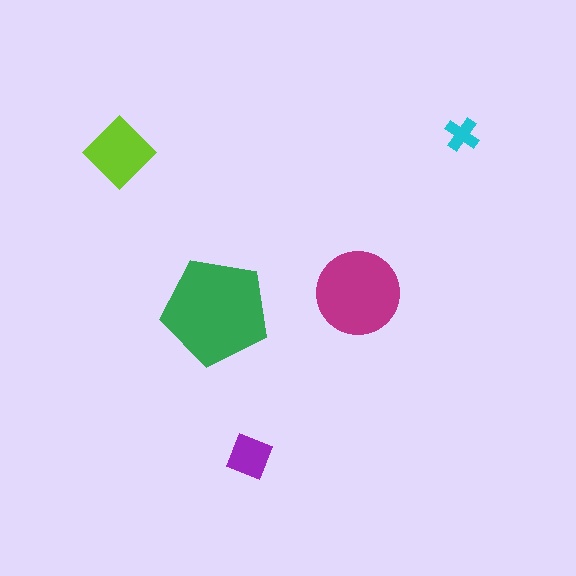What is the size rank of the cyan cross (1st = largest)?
5th.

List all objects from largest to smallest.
The green pentagon, the magenta circle, the lime diamond, the purple square, the cyan cross.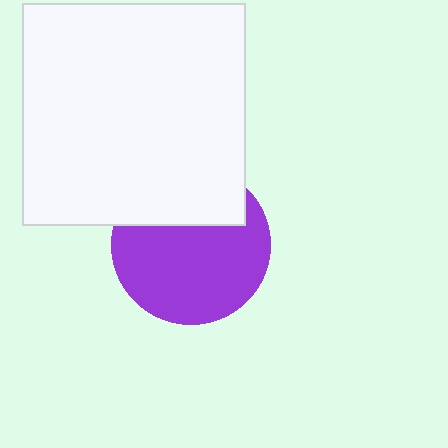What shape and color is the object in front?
The object in front is a white square.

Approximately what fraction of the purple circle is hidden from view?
Roughly 32% of the purple circle is hidden behind the white square.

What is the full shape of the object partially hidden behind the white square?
The partially hidden object is a purple circle.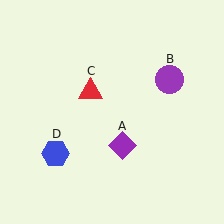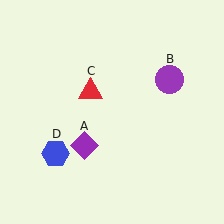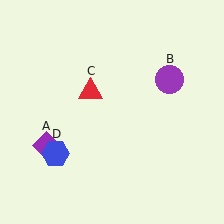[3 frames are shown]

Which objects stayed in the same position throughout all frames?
Purple circle (object B) and red triangle (object C) and blue hexagon (object D) remained stationary.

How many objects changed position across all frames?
1 object changed position: purple diamond (object A).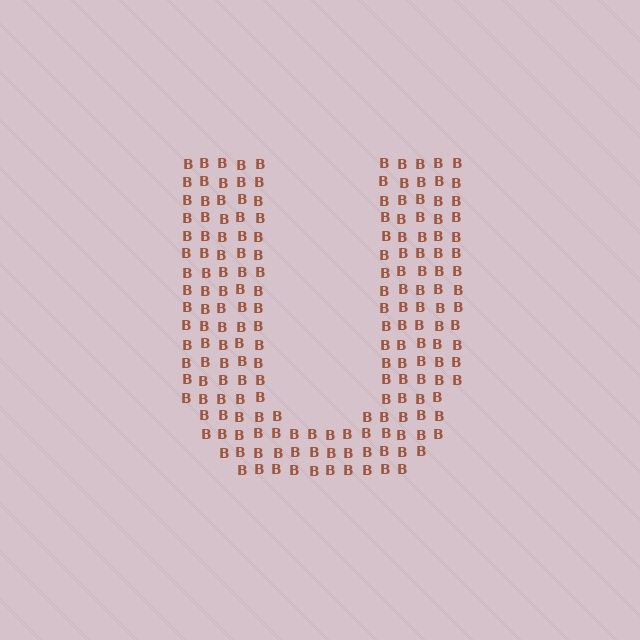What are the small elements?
The small elements are letter B's.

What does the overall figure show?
The overall figure shows the letter U.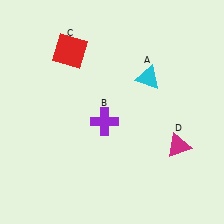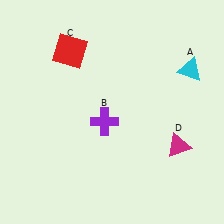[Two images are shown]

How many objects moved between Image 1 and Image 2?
1 object moved between the two images.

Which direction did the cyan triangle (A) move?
The cyan triangle (A) moved right.